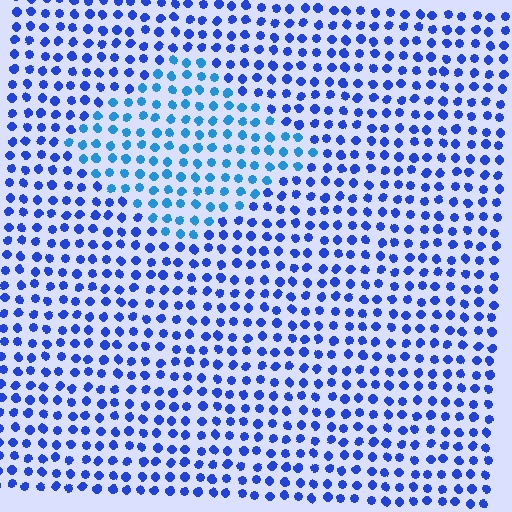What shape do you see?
I see a diamond.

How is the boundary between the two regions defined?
The boundary is defined purely by a slight shift in hue (about 27 degrees). Spacing, size, and orientation are identical on both sides.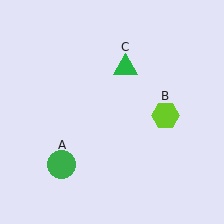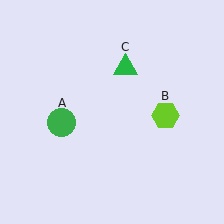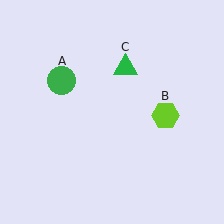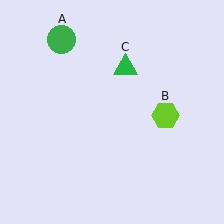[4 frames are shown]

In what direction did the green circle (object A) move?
The green circle (object A) moved up.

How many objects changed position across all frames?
1 object changed position: green circle (object A).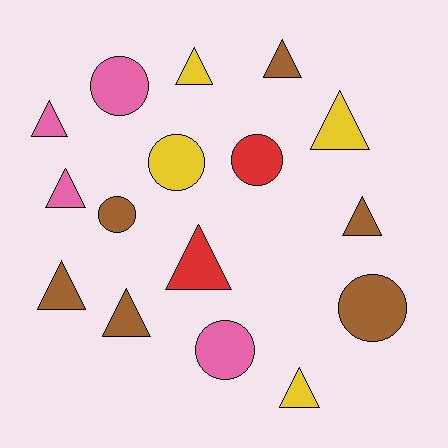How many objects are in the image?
There are 16 objects.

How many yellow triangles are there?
There are 3 yellow triangles.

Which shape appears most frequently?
Triangle, with 10 objects.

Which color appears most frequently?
Brown, with 6 objects.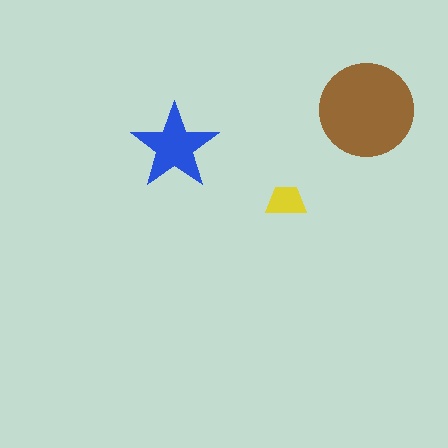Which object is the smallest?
The yellow trapezoid.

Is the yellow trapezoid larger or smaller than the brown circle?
Smaller.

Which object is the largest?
The brown circle.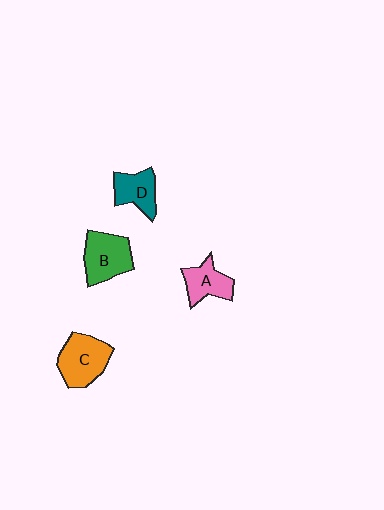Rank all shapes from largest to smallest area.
From largest to smallest: C (orange), B (green), D (teal), A (pink).